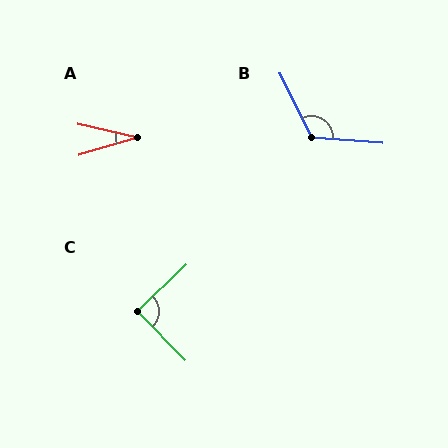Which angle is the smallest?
A, at approximately 30 degrees.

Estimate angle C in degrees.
Approximately 89 degrees.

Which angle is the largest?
B, at approximately 120 degrees.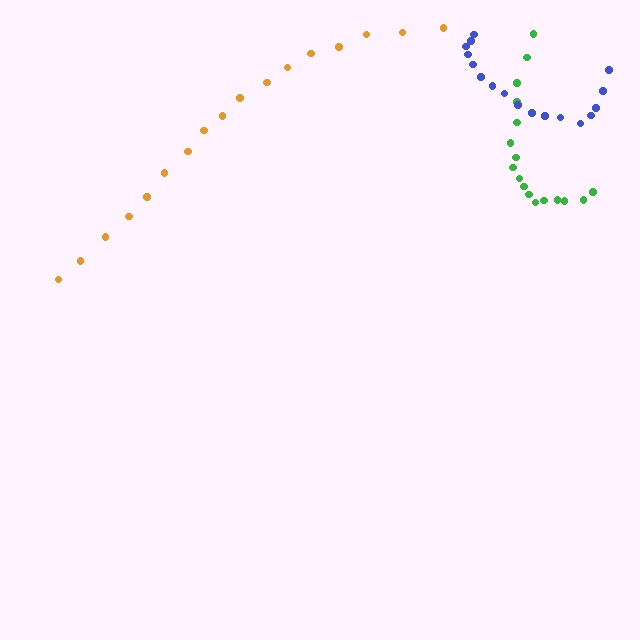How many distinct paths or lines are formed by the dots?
There are 3 distinct paths.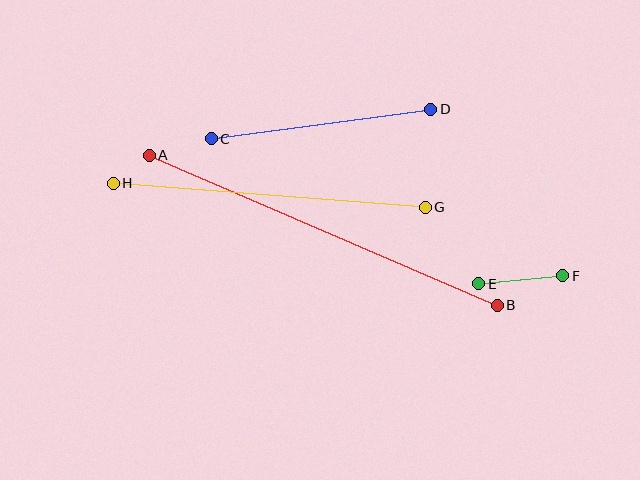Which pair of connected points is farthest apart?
Points A and B are farthest apart.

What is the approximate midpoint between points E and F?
The midpoint is at approximately (521, 280) pixels.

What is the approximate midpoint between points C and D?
The midpoint is at approximately (321, 124) pixels.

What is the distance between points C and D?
The distance is approximately 222 pixels.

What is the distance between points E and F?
The distance is approximately 84 pixels.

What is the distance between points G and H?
The distance is approximately 313 pixels.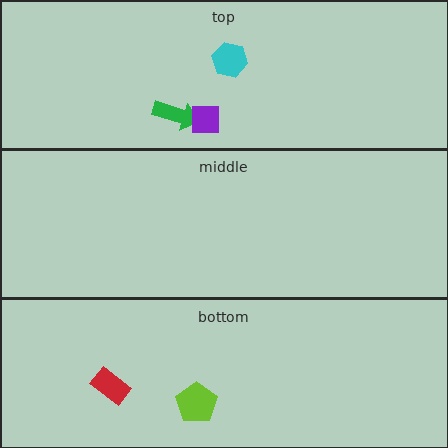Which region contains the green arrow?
The top region.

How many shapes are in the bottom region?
2.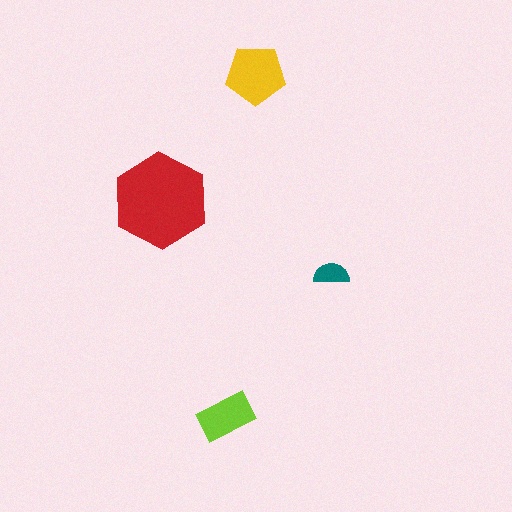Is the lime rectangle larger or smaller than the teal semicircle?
Larger.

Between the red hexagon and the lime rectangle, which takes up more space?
The red hexagon.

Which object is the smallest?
The teal semicircle.